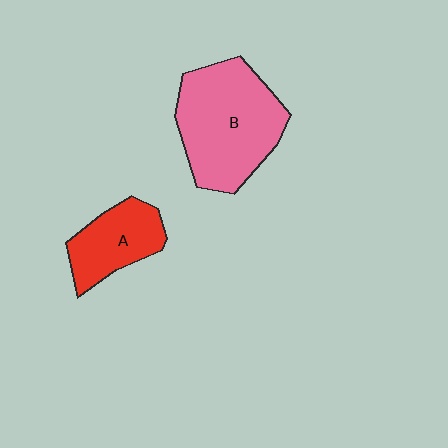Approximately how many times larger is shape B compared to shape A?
Approximately 1.9 times.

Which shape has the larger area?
Shape B (pink).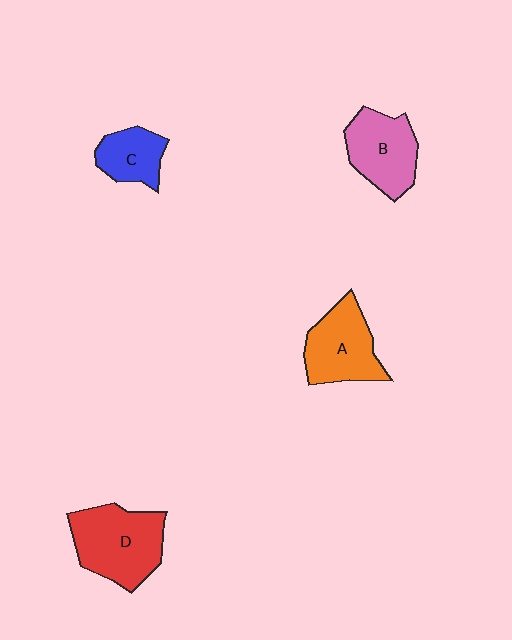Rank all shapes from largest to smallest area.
From largest to smallest: D (red), A (orange), B (pink), C (blue).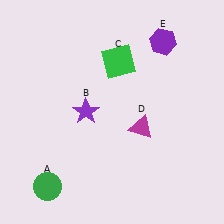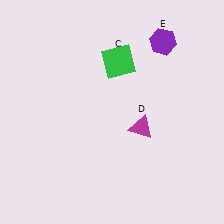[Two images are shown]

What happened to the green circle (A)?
The green circle (A) was removed in Image 2. It was in the bottom-left area of Image 1.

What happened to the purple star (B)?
The purple star (B) was removed in Image 2. It was in the top-left area of Image 1.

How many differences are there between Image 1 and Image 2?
There are 2 differences between the two images.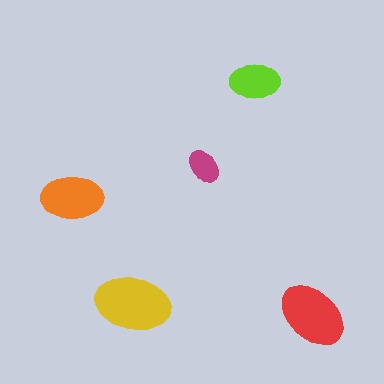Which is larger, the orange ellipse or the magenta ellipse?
The orange one.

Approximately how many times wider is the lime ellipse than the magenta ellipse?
About 1.5 times wider.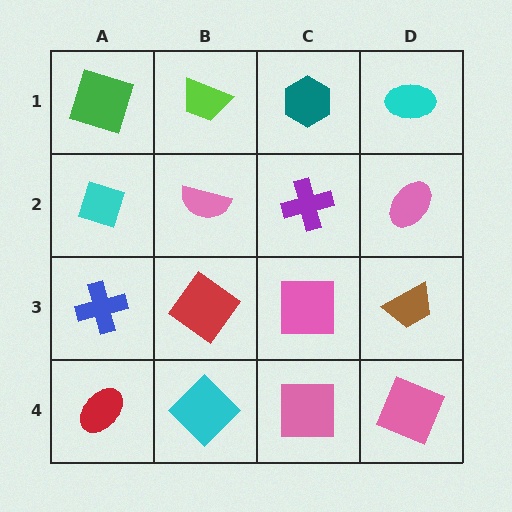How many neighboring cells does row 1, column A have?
2.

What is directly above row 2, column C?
A teal hexagon.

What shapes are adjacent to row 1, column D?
A pink ellipse (row 2, column D), a teal hexagon (row 1, column C).